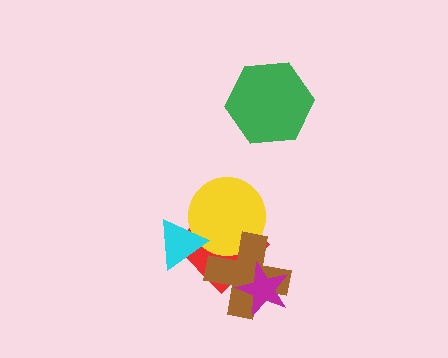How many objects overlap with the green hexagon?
0 objects overlap with the green hexagon.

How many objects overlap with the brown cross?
3 objects overlap with the brown cross.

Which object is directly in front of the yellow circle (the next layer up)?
The cyan triangle is directly in front of the yellow circle.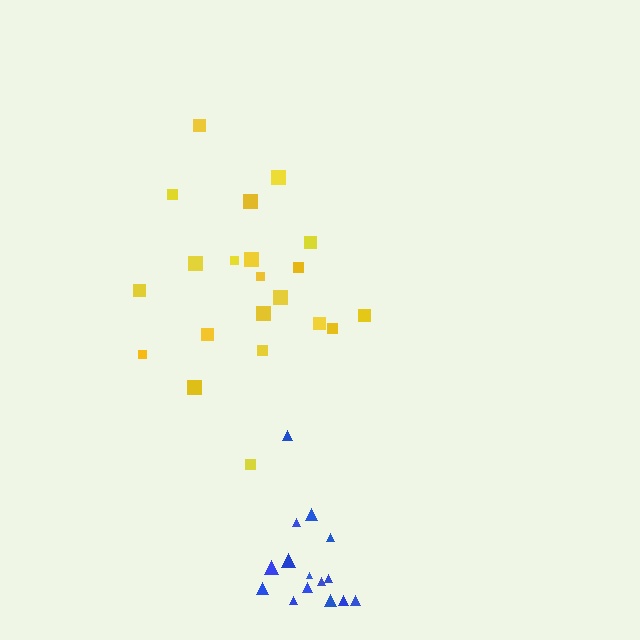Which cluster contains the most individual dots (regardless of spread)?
Yellow (21).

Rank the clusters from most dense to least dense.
blue, yellow.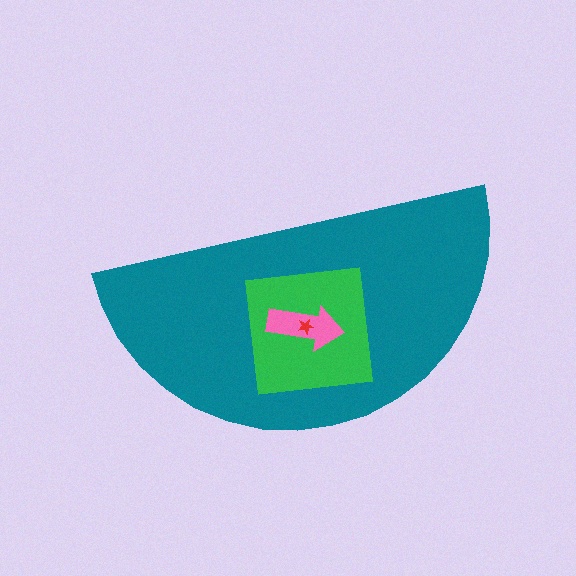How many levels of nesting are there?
4.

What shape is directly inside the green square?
The pink arrow.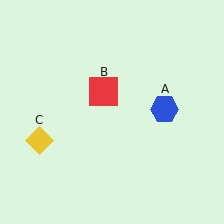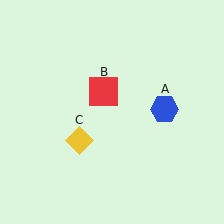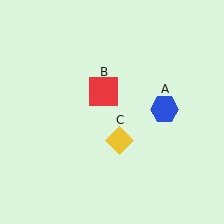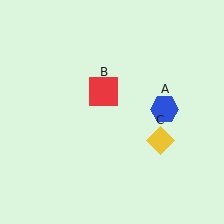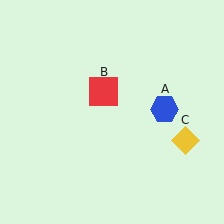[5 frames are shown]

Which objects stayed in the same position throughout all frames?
Blue hexagon (object A) and red square (object B) remained stationary.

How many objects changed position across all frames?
1 object changed position: yellow diamond (object C).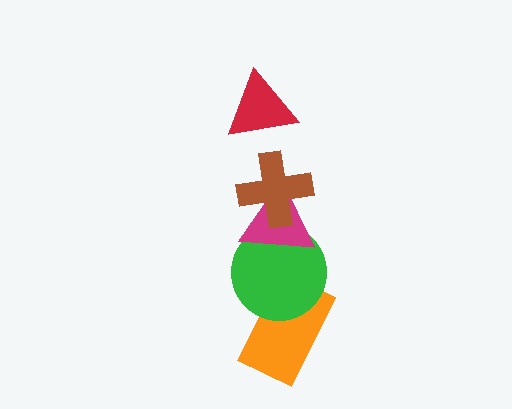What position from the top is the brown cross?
The brown cross is 2nd from the top.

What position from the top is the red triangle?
The red triangle is 1st from the top.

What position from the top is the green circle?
The green circle is 4th from the top.